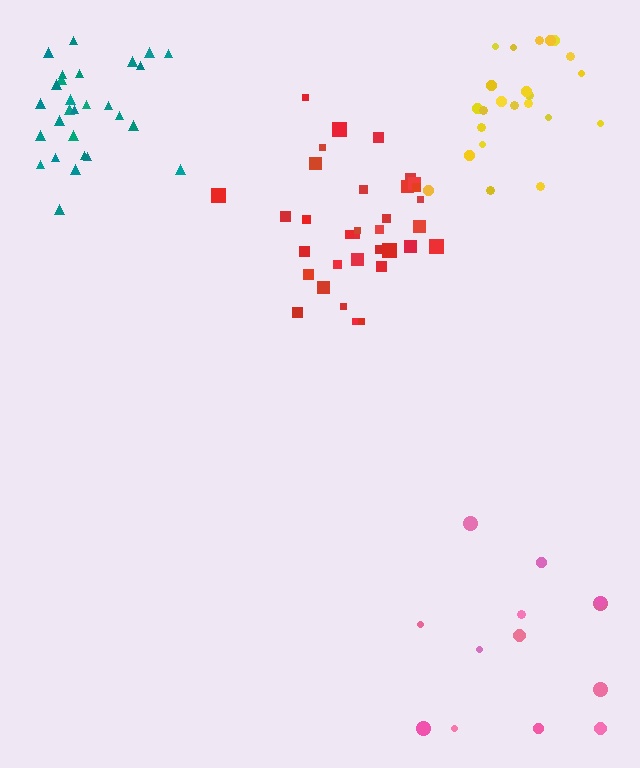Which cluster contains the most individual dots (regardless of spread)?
Red (34).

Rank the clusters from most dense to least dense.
yellow, red, teal, pink.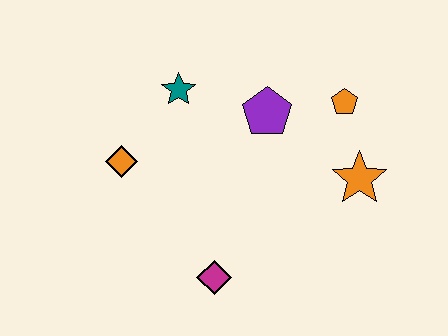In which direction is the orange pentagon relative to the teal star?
The orange pentagon is to the right of the teal star.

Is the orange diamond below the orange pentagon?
Yes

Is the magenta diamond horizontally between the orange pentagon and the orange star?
No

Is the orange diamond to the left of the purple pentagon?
Yes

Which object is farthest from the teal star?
The orange star is farthest from the teal star.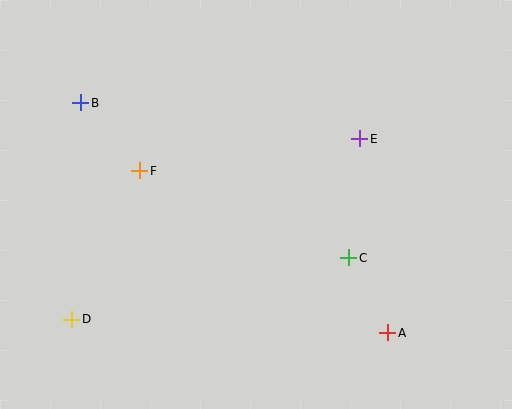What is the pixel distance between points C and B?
The distance between C and B is 310 pixels.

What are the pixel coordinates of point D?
Point D is at (72, 319).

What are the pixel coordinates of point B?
Point B is at (81, 103).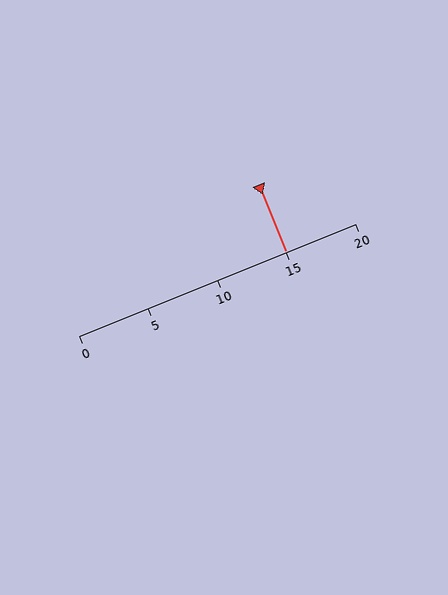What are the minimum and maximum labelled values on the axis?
The axis runs from 0 to 20.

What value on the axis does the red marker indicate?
The marker indicates approximately 15.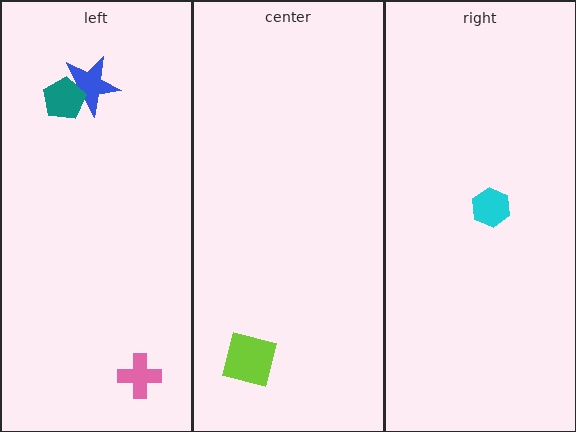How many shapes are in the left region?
3.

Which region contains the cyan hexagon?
The right region.